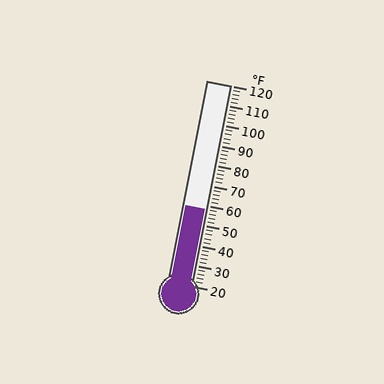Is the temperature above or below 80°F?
The temperature is below 80°F.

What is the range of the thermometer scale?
The thermometer scale ranges from 20°F to 120°F.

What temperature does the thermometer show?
The thermometer shows approximately 58°F.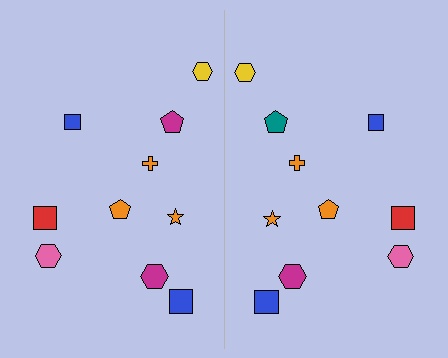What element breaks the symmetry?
The teal pentagon on the right side breaks the symmetry — its mirror counterpart is magenta.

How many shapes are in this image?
There are 20 shapes in this image.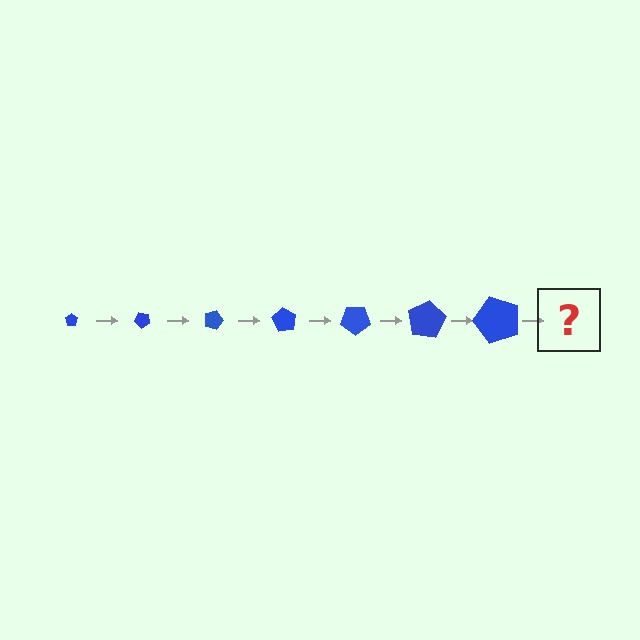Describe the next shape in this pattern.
It should be a pentagon, larger than the previous one and rotated 315 degrees from the start.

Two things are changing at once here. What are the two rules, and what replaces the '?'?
The two rules are that the pentagon grows larger each step and it rotates 45 degrees each step. The '?' should be a pentagon, larger than the previous one and rotated 315 degrees from the start.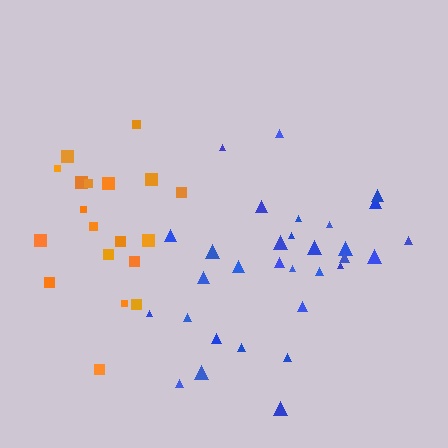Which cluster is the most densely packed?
Blue.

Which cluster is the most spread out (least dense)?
Orange.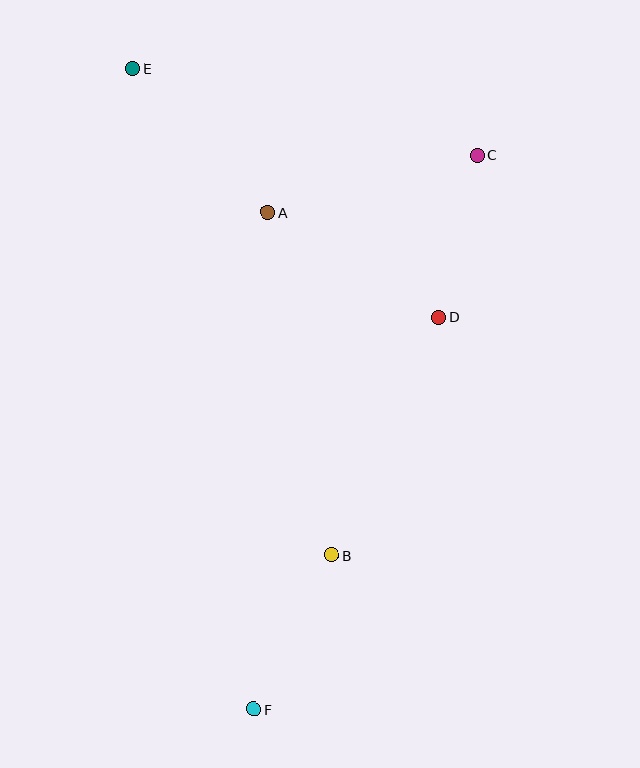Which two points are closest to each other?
Points C and D are closest to each other.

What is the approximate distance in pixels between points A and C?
The distance between A and C is approximately 217 pixels.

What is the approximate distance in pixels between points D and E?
The distance between D and E is approximately 394 pixels.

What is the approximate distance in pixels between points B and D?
The distance between B and D is approximately 260 pixels.